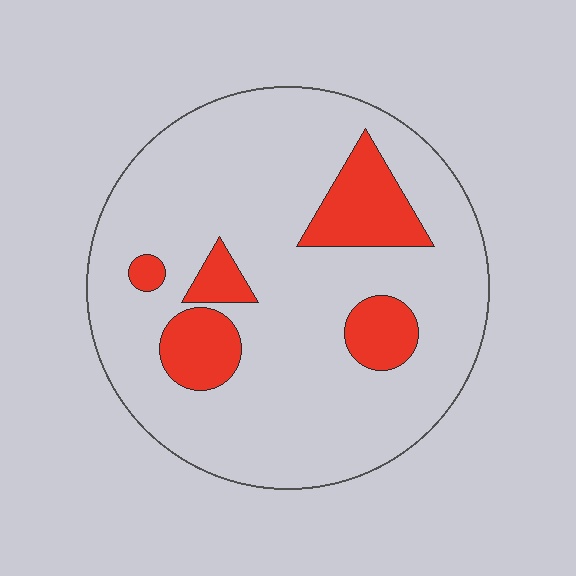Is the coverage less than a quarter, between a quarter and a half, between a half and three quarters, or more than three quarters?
Less than a quarter.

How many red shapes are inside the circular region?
5.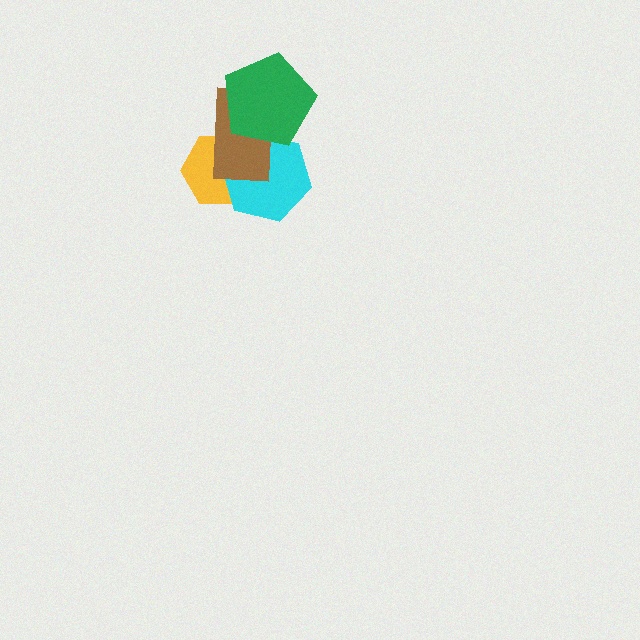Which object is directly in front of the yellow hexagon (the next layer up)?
The cyan hexagon is directly in front of the yellow hexagon.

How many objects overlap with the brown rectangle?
3 objects overlap with the brown rectangle.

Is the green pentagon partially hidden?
No, no other shape covers it.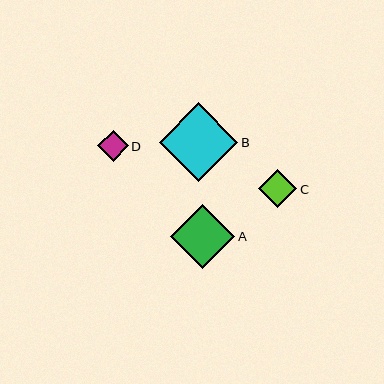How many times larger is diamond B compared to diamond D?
Diamond B is approximately 2.6 times the size of diamond D.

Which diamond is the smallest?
Diamond D is the smallest with a size of approximately 31 pixels.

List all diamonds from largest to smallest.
From largest to smallest: B, A, C, D.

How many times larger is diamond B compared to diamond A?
Diamond B is approximately 1.2 times the size of diamond A.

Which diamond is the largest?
Diamond B is the largest with a size of approximately 79 pixels.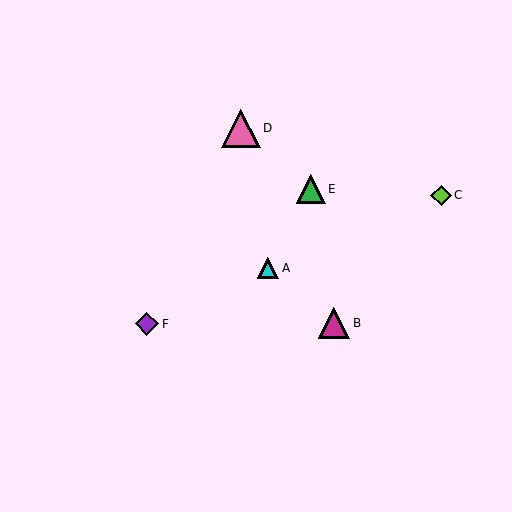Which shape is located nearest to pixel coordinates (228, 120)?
The pink triangle (labeled D) at (241, 128) is nearest to that location.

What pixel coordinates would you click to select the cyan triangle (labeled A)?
Click at (268, 268) to select the cyan triangle A.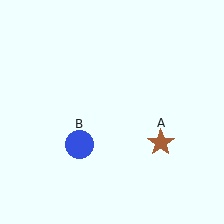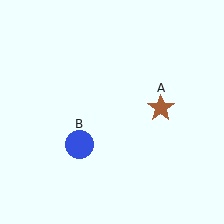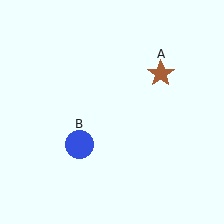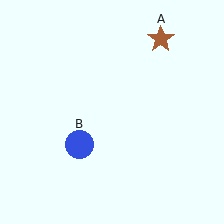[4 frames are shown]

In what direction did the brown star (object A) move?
The brown star (object A) moved up.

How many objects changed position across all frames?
1 object changed position: brown star (object A).